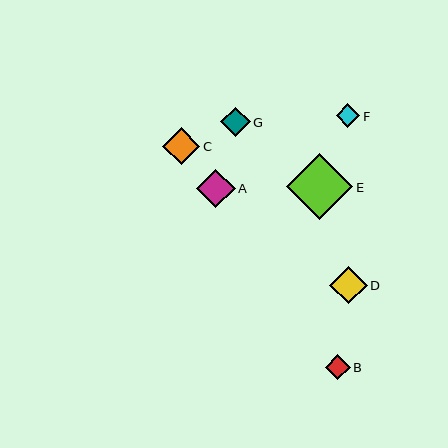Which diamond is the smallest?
Diamond F is the smallest with a size of approximately 24 pixels.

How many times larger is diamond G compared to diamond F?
Diamond G is approximately 1.2 times the size of diamond F.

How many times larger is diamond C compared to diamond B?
Diamond C is approximately 1.5 times the size of diamond B.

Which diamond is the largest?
Diamond E is the largest with a size of approximately 66 pixels.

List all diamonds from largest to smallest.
From largest to smallest: E, A, D, C, G, B, F.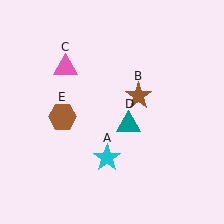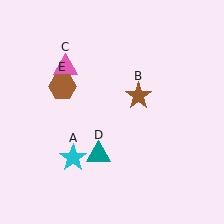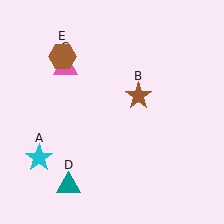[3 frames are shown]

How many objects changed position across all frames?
3 objects changed position: cyan star (object A), teal triangle (object D), brown hexagon (object E).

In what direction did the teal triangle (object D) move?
The teal triangle (object D) moved down and to the left.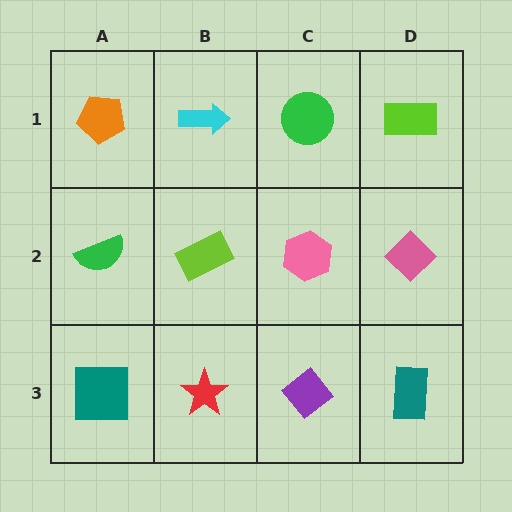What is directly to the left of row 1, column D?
A green circle.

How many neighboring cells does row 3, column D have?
2.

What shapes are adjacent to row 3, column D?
A pink diamond (row 2, column D), a purple diamond (row 3, column C).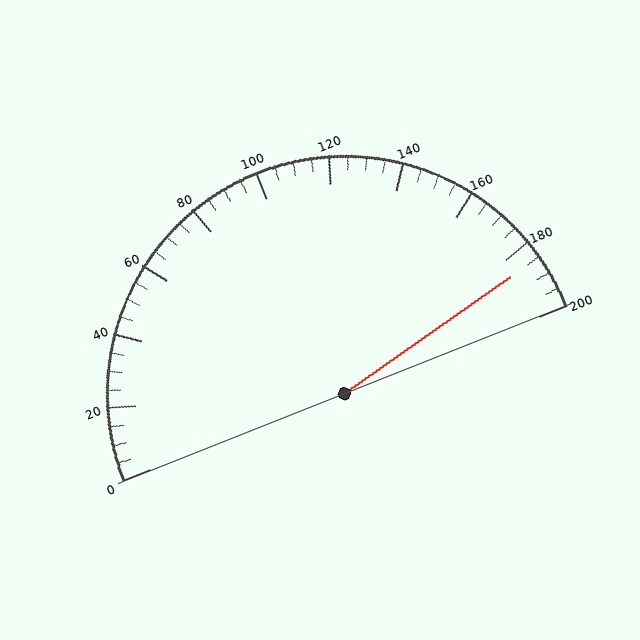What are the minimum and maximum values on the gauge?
The gauge ranges from 0 to 200.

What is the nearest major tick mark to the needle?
The nearest major tick mark is 180.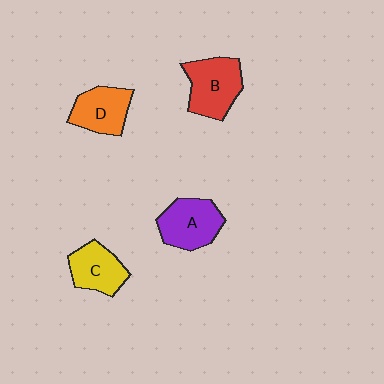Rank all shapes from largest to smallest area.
From largest to smallest: B (red), A (purple), D (orange), C (yellow).